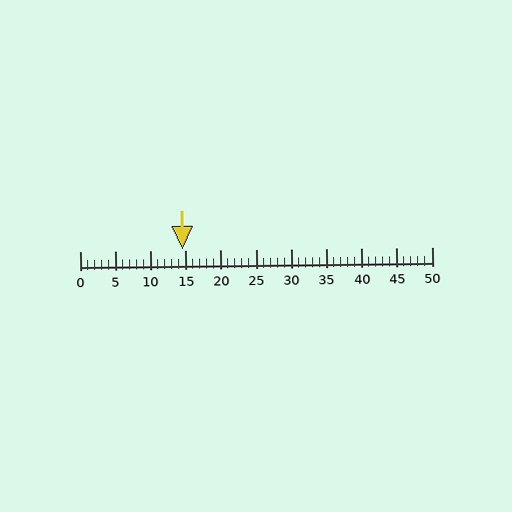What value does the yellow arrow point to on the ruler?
The yellow arrow points to approximately 15.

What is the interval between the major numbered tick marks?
The major tick marks are spaced 5 units apart.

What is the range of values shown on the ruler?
The ruler shows values from 0 to 50.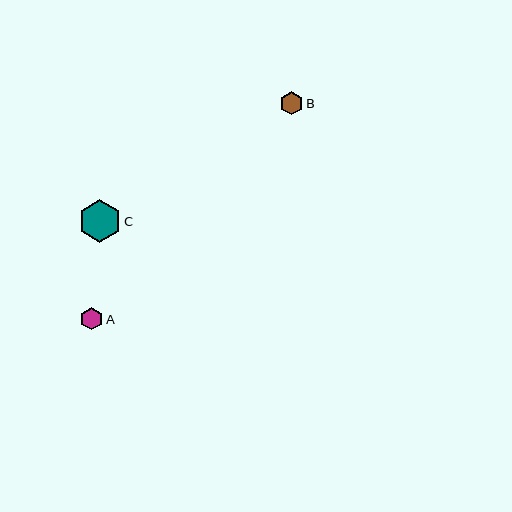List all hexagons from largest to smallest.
From largest to smallest: C, B, A.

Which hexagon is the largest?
Hexagon C is the largest with a size of approximately 43 pixels.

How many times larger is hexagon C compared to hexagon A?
Hexagon C is approximately 1.9 times the size of hexagon A.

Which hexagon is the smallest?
Hexagon A is the smallest with a size of approximately 22 pixels.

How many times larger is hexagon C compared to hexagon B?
Hexagon C is approximately 1.9 times the size of hexagon B.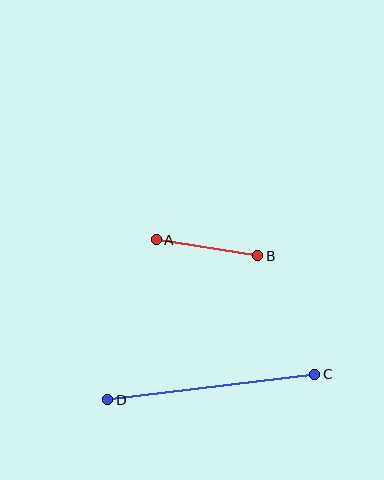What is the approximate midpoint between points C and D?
The midpoint is at approximately (211, 387) pixels.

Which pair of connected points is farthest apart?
Points C and D are farthest apart.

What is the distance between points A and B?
The distance is approximately 103 pixels.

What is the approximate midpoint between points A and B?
The midpoint is at approximately (207, 248) pixels.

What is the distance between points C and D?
The distance is approximately 209 pixels.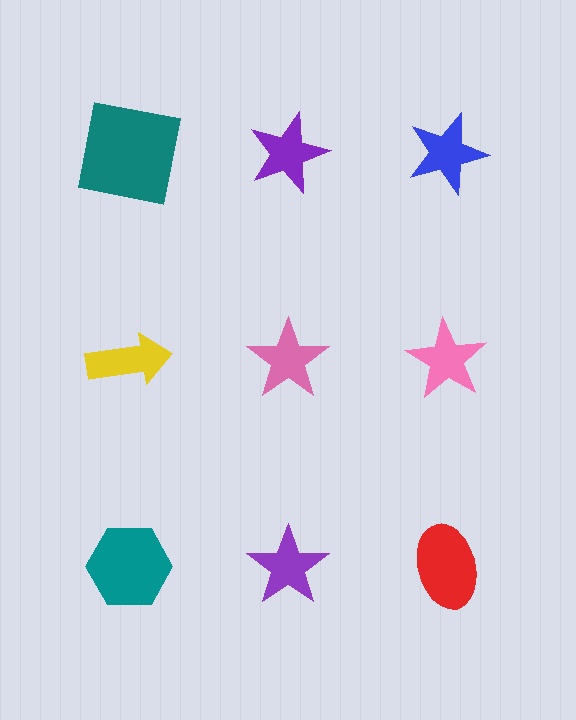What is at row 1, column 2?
A purple star.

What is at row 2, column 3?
A pink star.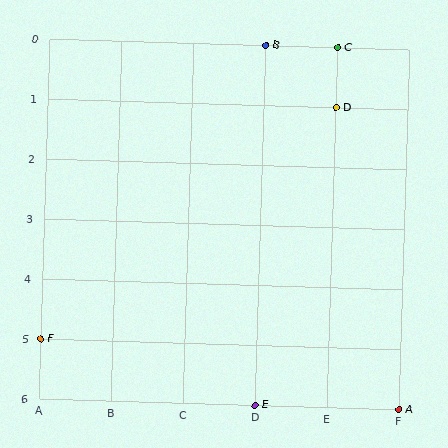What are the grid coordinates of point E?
Point E is at grid coordinates (D, 6).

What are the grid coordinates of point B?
Point B is at grid coordinates (D, 0).